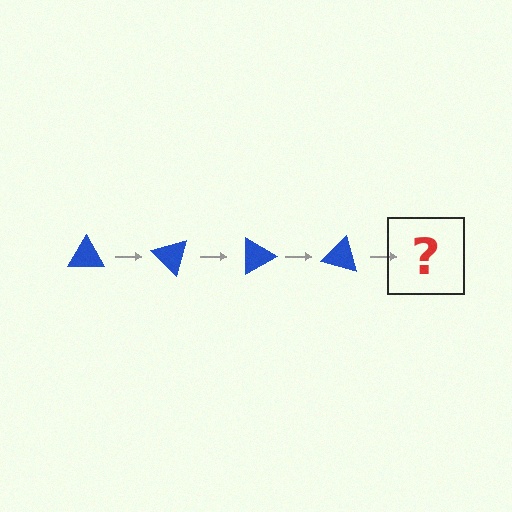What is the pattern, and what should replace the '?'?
The pattern is that the triangle rotates 45 degrees each step. The '?' should be a blue triangle rotated 180 degrees.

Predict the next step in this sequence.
The next step is a blue triangle rotated 180 degrees.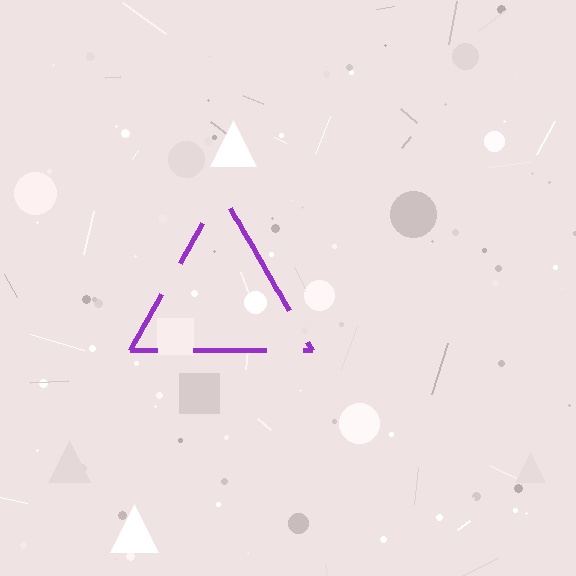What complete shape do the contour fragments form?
The contour fragments form a triangle.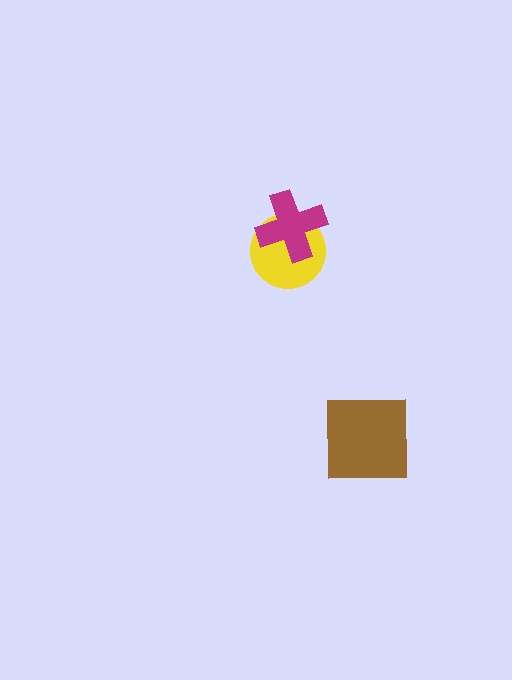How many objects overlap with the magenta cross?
1 object overlaps with the magenta cross.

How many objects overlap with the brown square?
0 objects overlap with the brown square.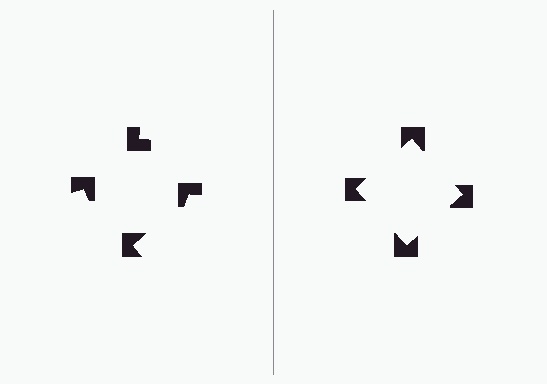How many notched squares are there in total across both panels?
8 — 4 on each side.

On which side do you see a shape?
An illusory square appears on the right side. On the left side the wedge cuts are rotated, so no coherent shape forms.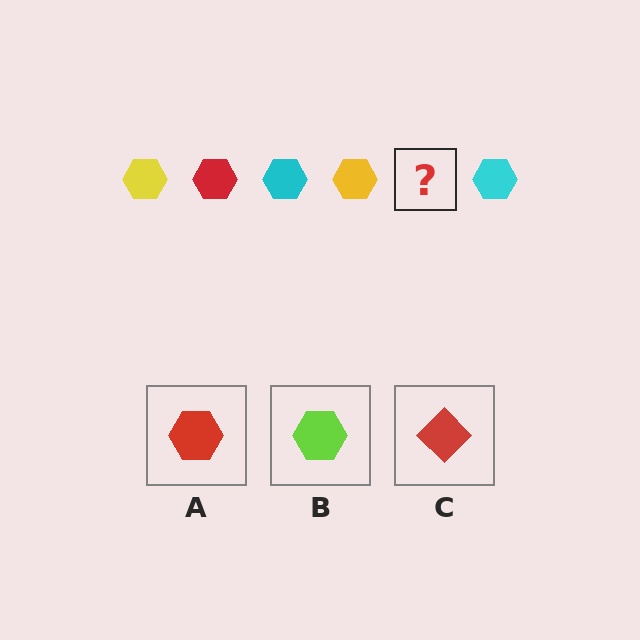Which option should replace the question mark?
Option A.